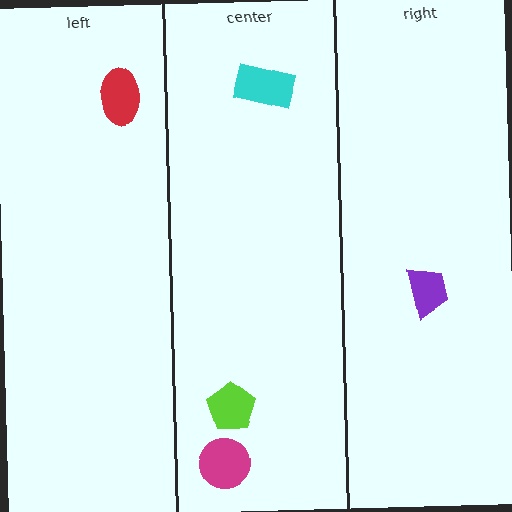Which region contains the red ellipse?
The left region.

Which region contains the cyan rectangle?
The center region.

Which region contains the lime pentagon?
The center region.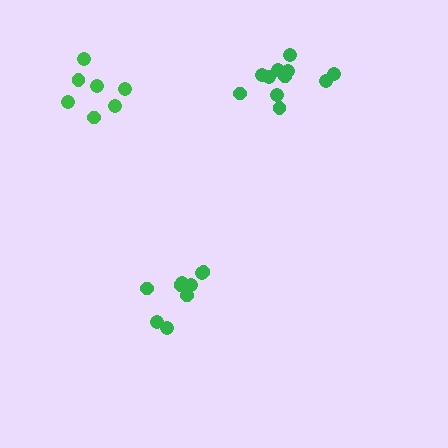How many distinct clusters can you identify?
There are 3 distinct clusters.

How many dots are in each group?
Group 1: 7 dots, Group 2: 10 dots, Group 3: 11 dots (28 total).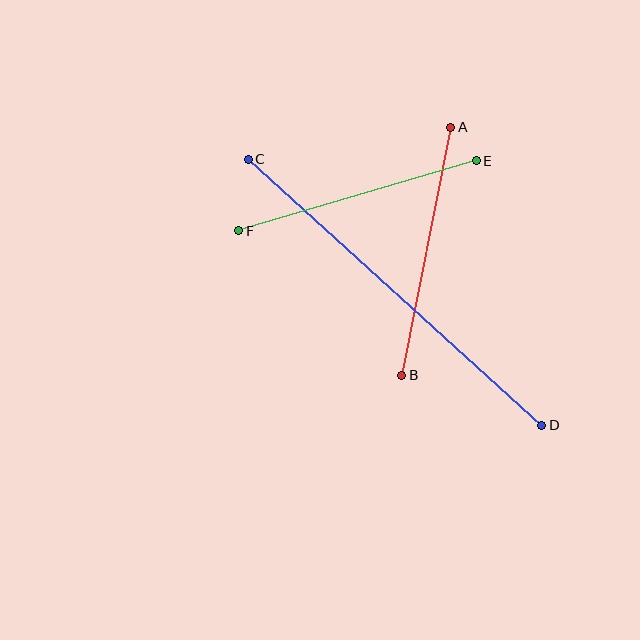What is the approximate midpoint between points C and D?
The midpoint is at approximately (395, 292) pixels.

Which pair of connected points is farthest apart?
Points C and D are farthest apart.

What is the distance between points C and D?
The distance is approximately 396 pixels.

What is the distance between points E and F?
The distance is approximately 248 pixels.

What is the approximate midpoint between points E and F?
The midpoint is at approximately (358, 196) pixels.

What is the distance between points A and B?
The distance is approximately 253 pixels.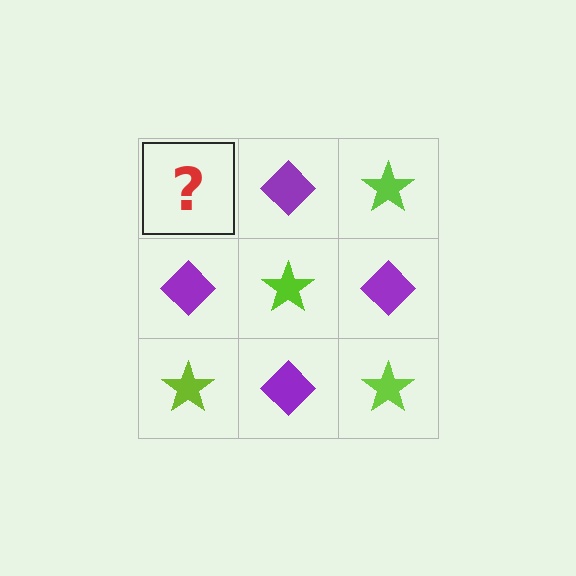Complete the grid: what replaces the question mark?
The question mark should be replaced with a lime star.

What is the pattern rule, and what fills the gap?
The rule is that it alternates lime star and purple diamond in a checkerboard pattern. The gap should be filled with a lime star.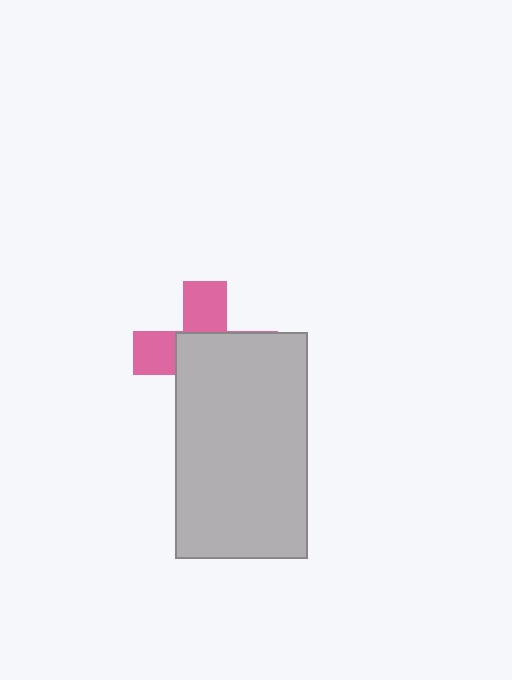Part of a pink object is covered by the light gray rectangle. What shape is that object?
It is a cross.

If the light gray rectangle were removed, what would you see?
You would see the complete pink cross.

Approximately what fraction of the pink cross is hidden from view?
Roughly 62% of the pink cross is hidden behind the light gray rectangle.